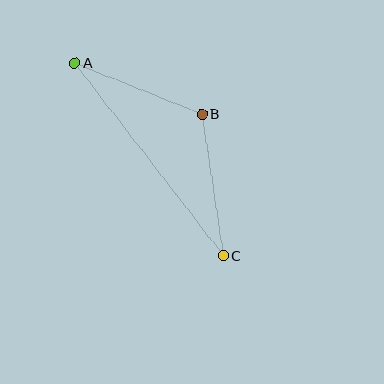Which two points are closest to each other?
Points A and B are closest to each other.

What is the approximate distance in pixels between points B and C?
The distance between B and C is approximately 143 pixels.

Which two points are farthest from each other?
Points A and C are farthest from each other.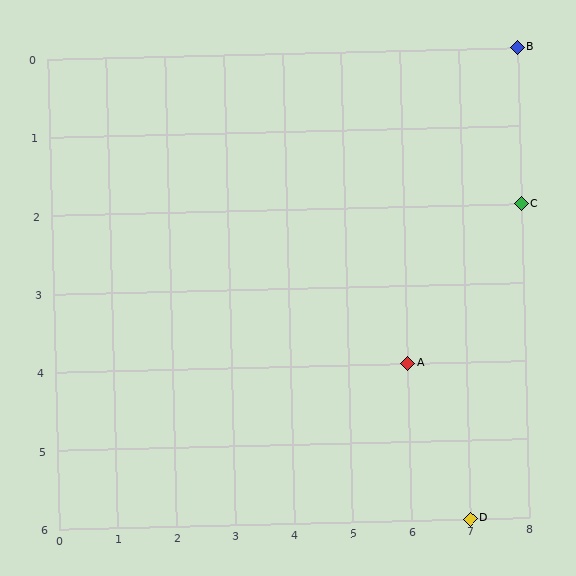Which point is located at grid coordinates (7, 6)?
Point D is at (7, 6).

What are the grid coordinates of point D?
Point D is at grid coordinates (7, 6).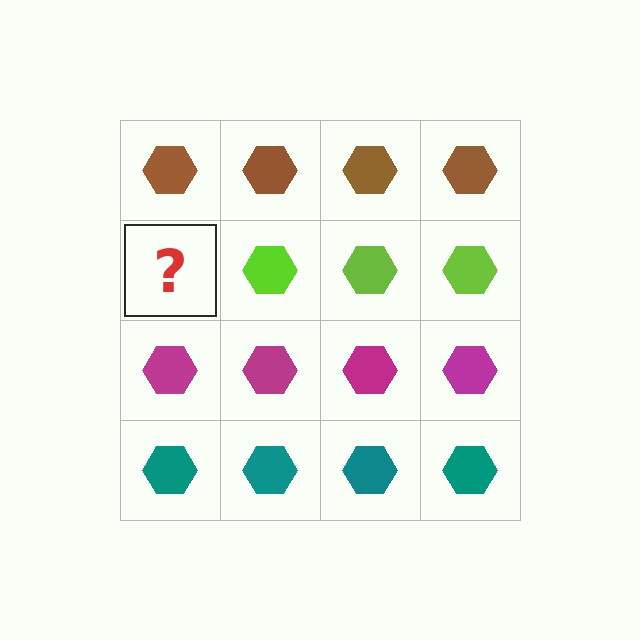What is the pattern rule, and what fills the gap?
The rule is that each row has a consistent color. The gap should be filled with a lime hexagon.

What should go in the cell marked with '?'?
The missing cell should contain a lime hexagon.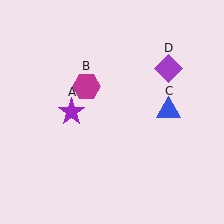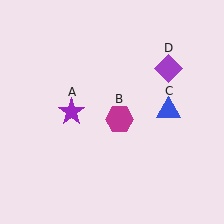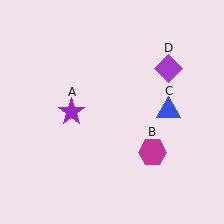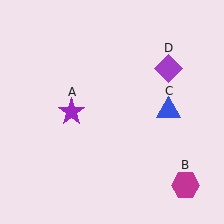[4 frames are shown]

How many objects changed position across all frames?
1 object changed position: magenta hexagon (object B).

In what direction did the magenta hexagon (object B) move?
The magenta hexagon (object B) moved down and to the right.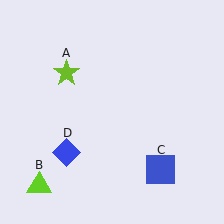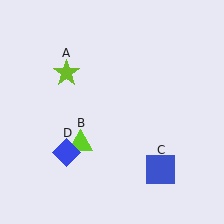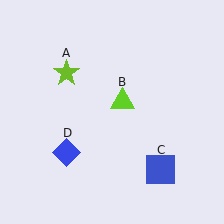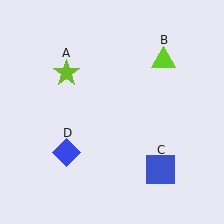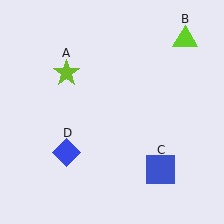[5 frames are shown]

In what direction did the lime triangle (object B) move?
The lime triangle (object B) moved up and to the right.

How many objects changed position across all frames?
1 object changed position: lime triangle (object B).